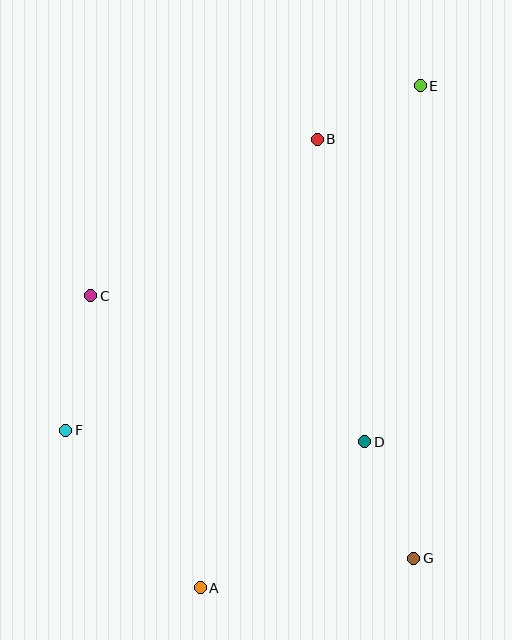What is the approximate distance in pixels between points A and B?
The distance between A and B is approximately 463 pixels.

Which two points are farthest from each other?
Points A and E are farthest from each other.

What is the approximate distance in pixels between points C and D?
The distance between C and D is approximately 310 pixels.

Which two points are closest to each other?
Points B and E are closest to each other.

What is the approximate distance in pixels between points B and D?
The distance between B and D is approximately 306 pixels.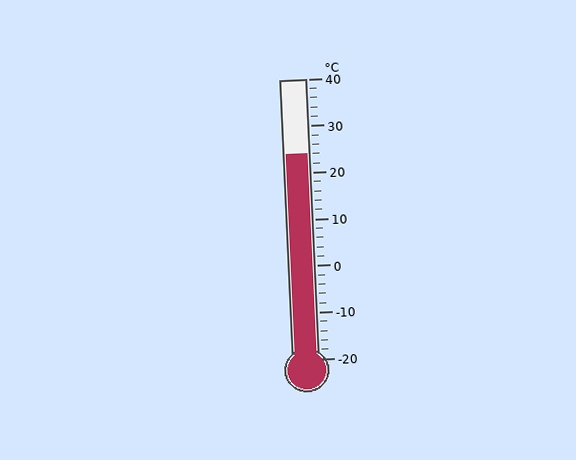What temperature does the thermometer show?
The thermometer shows approximately 24°C.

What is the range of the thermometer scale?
The thermometer scale ranges from -20°C to 40°C.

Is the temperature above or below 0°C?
The temperature is above 0°C.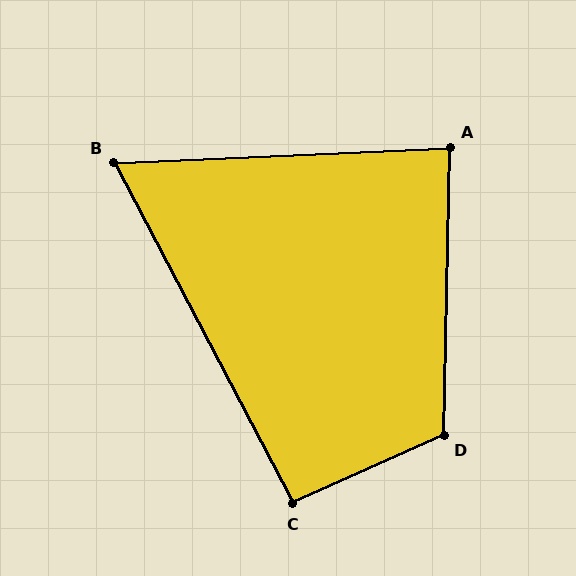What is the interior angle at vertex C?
Approximately 94 degrees (approximately right).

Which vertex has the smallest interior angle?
B, at approximately 65 degrees.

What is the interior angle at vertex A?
Approximately 86 degrees (approximately right).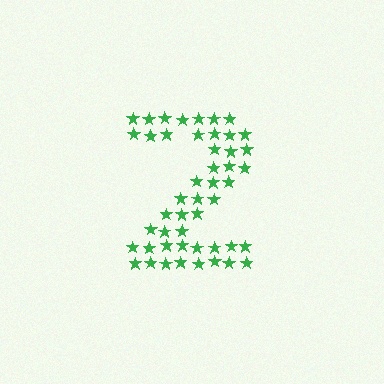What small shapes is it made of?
It is made of small stars.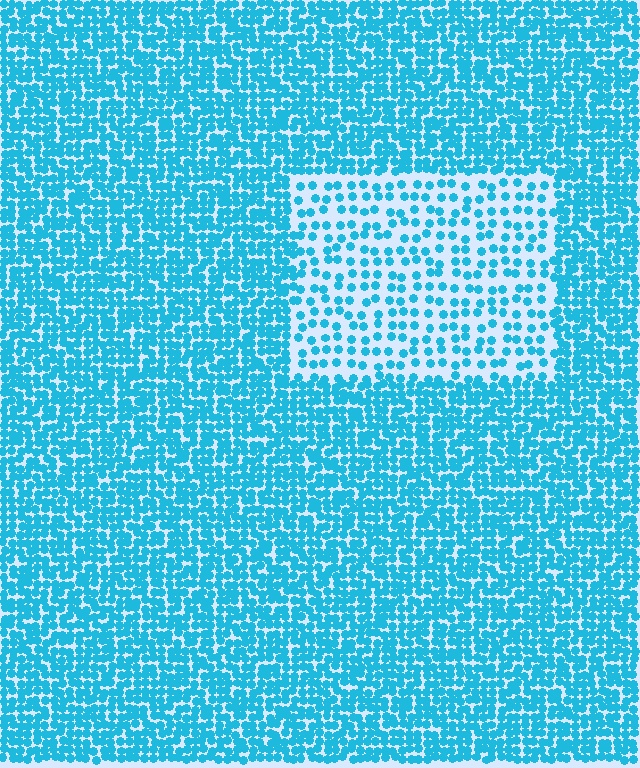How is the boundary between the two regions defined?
The boundary is defined by a change in element density (approximately 2.4x ratio). All elements are the same color, size, and shape.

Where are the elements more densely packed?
The elements are more densely packed outside the rectangle boundary.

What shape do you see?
I see a rectangle.